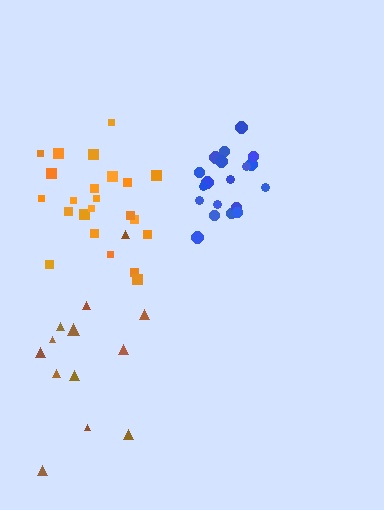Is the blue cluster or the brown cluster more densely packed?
Blue.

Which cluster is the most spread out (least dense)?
Brown.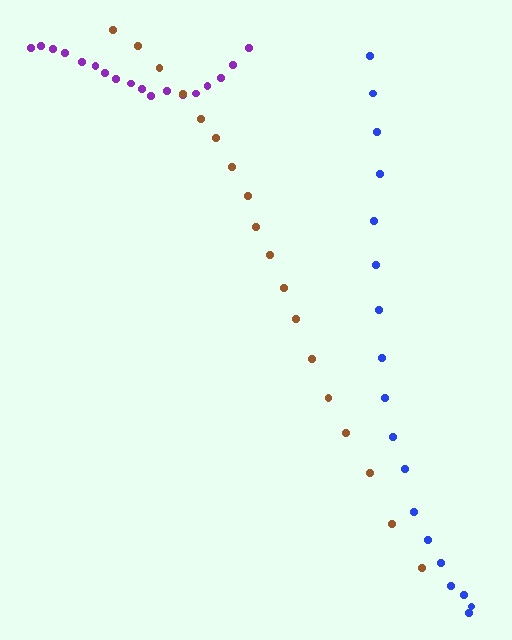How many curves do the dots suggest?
There are 3 distinct paths.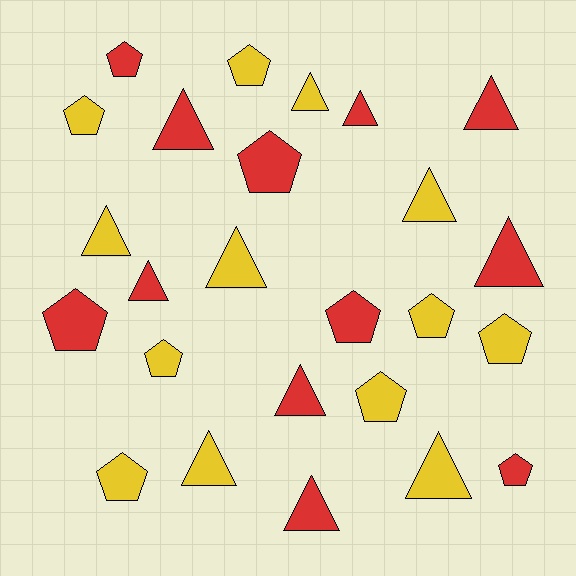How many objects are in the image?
There are 25 objects.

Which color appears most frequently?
Yellow, with 13 objects.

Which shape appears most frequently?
Triangle, with 13 objects.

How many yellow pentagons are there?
There are 7 yellow pentagons.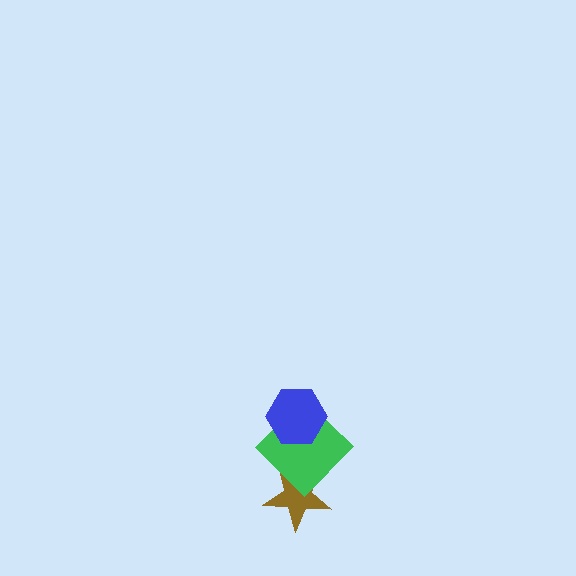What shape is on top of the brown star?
The green diamond is on top of the brown star.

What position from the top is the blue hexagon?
The blue hexagon is 1st from the top.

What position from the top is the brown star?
The brown star is 3rd from the top.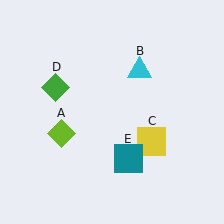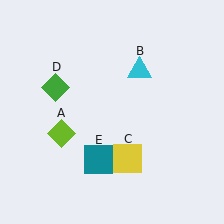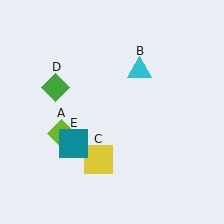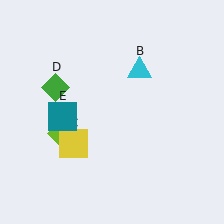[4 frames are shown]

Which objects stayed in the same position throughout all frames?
Lime diamond (object A) and cyan triangle (object B) and green diamond (object D) remained stationary.